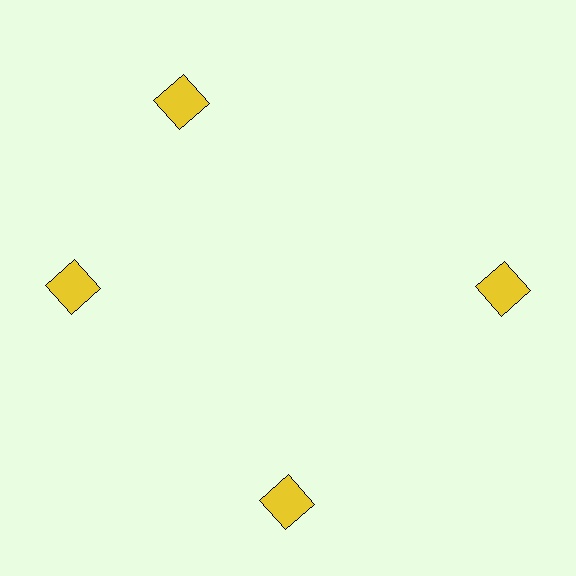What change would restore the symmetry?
The symmetry would be restored by rotating it back into even spacing with its neighbors so that all 4 squares sit at equal angles and equal distance from the center.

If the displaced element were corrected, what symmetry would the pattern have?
It would have 4-fold rotational symmetry — the pattern would map onto itself every 90 degrees.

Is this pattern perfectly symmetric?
No. The 4 yellow squares are arranged in a ring, but one element near the 12 o'clock position is rotated out of alignment along the ring, breaking the 4-fold rotational symmetry.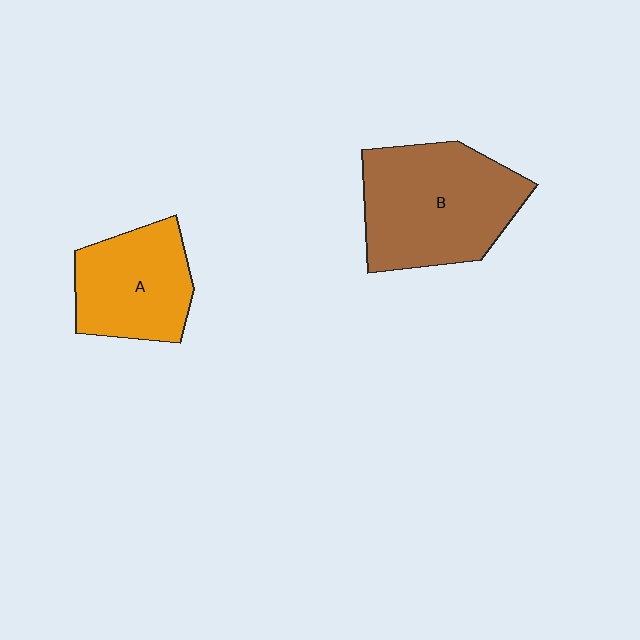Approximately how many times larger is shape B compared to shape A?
Approximately 1.4 times.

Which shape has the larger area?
Shape B (brown).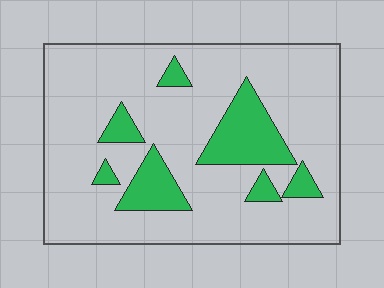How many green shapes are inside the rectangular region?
7.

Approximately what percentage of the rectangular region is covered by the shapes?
Approximately 20%.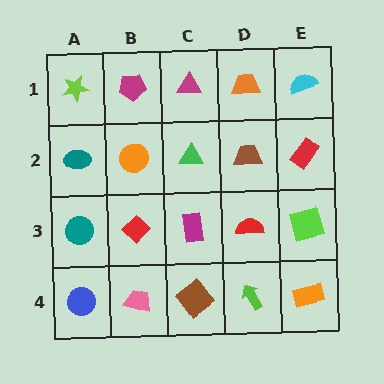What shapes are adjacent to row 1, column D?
A brown trapezoid (row 2, column D), a magenta triangle (row 1, column C), a cyan semicircle (row 1, column E).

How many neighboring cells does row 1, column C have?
3.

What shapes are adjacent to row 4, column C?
A magenta rectangle (row 3, column C), a pink trapezoid (row 4, column B), a lime arrow (row 4, column D).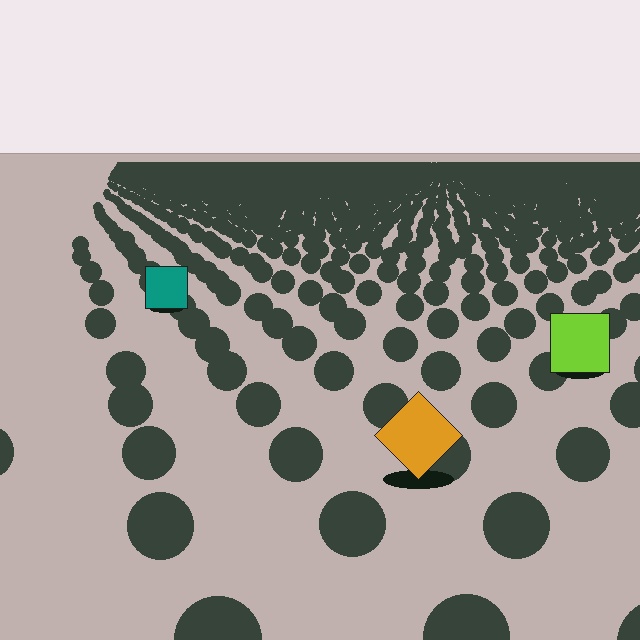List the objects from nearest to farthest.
From nearest to farthest: the orange diamond, the lime square, the teal square.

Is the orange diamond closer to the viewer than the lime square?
Yes. The orange diamond is closer — you can tell from the texture gradient: the ground texture is coarser near it.